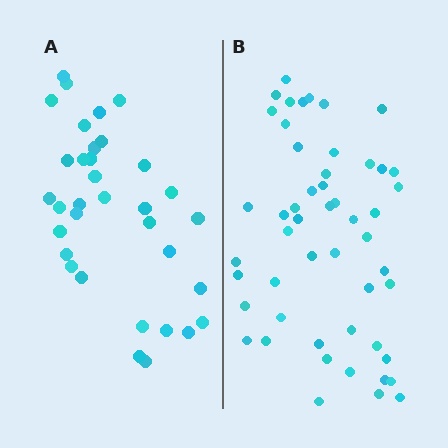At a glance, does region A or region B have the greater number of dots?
Region B (the right region) has more dots.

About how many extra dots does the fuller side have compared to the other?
Region B has approximately 15 more dots than region A.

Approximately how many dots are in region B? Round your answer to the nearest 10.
About 50 dots. (The exact count is 51, which rounds to 50.)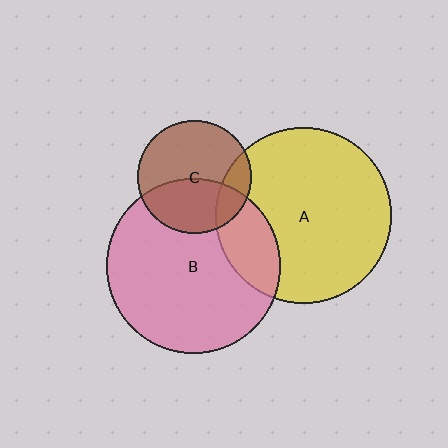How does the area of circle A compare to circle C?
Approximately 2.4 times.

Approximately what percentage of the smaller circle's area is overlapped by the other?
Approximately 20%.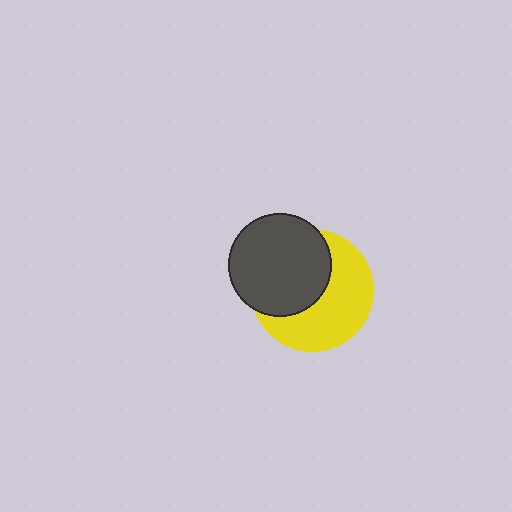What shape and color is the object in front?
The object in front is a dark gray circle.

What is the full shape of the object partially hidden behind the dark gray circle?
The partially hidden object is a yellow circle.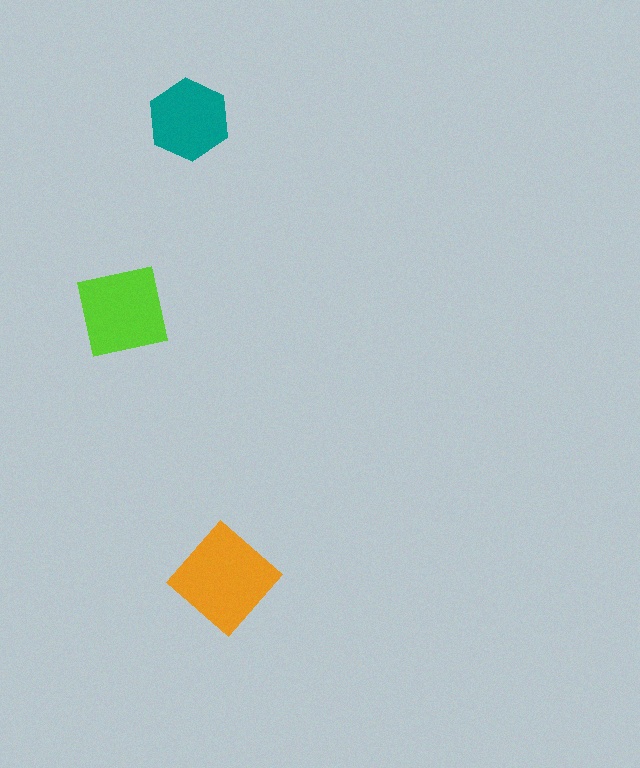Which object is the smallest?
The teal hexagon.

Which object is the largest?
The orange diamond.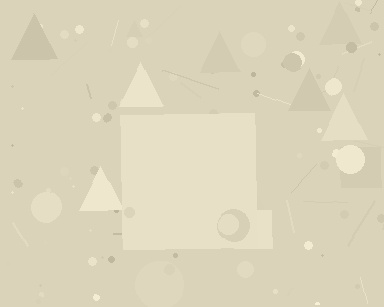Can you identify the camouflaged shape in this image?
The camouflaged shape is a square.